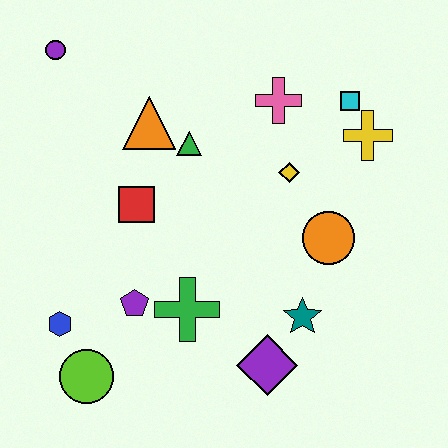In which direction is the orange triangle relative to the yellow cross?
The orange triangle is to the left of the yellow cross.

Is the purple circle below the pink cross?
No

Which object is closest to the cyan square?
The yellow cross is closest to the cyan square.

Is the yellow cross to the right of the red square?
Yes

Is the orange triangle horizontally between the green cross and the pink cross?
No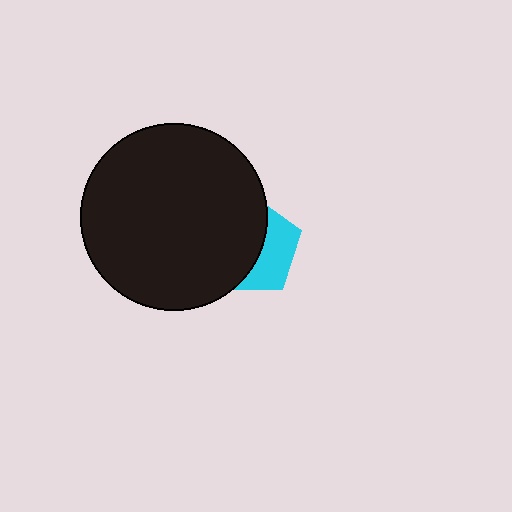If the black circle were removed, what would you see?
You would see the complete cyan pentagon.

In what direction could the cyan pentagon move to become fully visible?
The cyan pentagon could move right. That would shift it out from behind the black circle entirely.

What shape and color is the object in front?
The object in front is a black circle.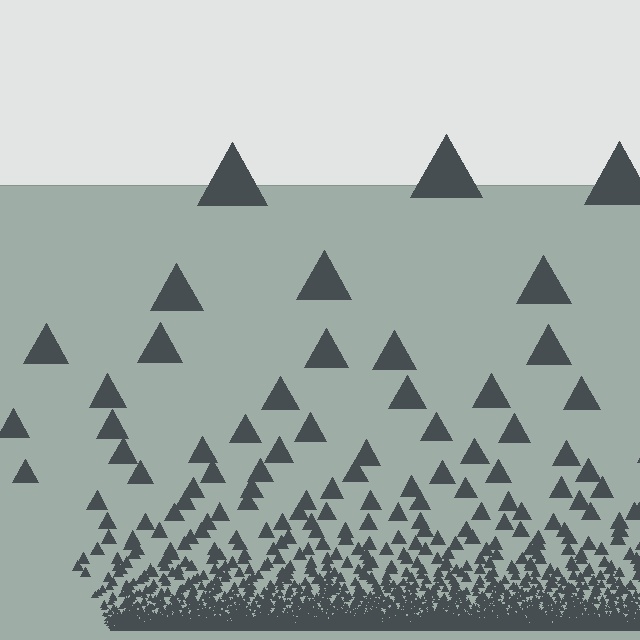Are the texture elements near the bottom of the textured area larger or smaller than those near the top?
Smaller. The gradient is inverted — elements near the bottom are smaller and denser.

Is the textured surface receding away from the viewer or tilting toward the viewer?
The surface appears to tilt toward the viewer. Texture elements get larger and sparser toward the top.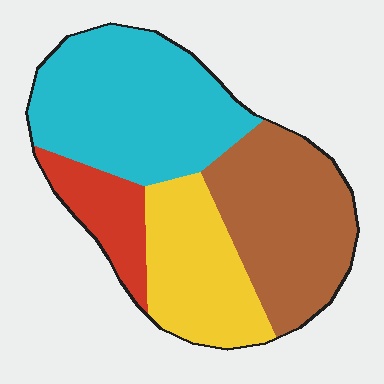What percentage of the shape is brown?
Brown takes up about one third (1/3) of the shape.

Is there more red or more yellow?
Yellow.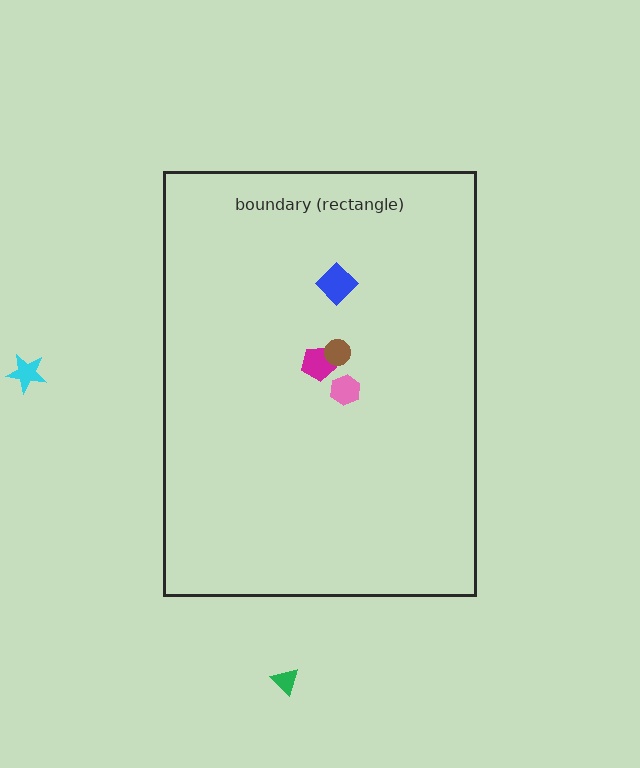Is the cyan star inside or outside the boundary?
Outside.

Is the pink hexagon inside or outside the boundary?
Inside.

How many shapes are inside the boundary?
4 inside, 2 outside.